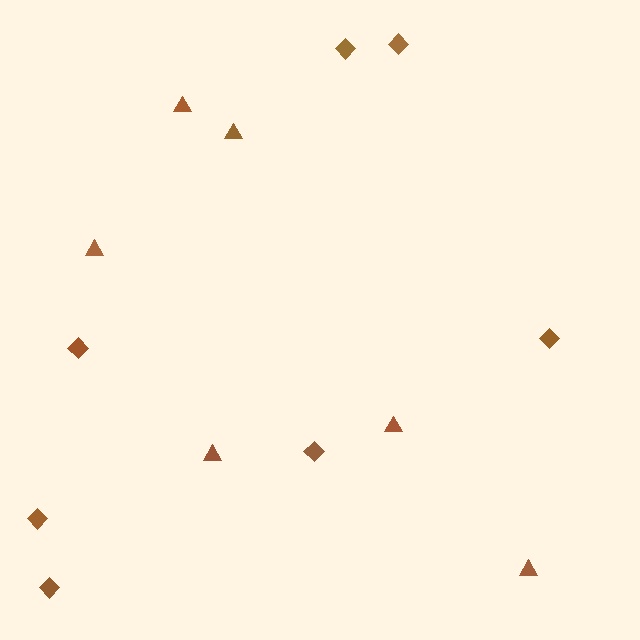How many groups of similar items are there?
There are 2 groups: one group of triangles (6) and one group of diamonds (7).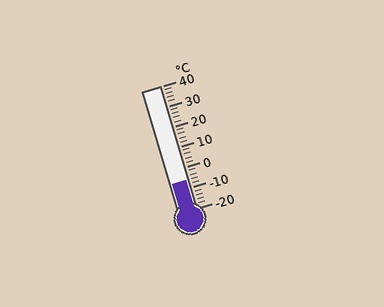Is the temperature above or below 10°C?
The temperature is below 10°C.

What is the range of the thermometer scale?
The thermometer scale ranges from -20°C to 40°C.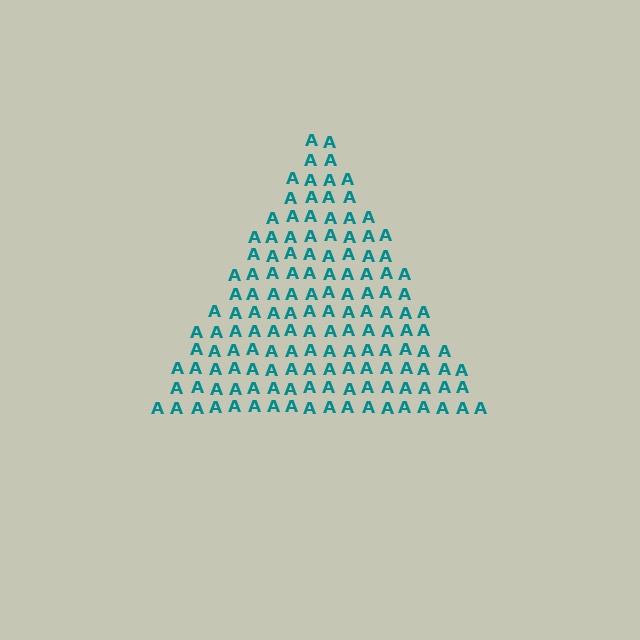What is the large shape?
The large shape is a triangle.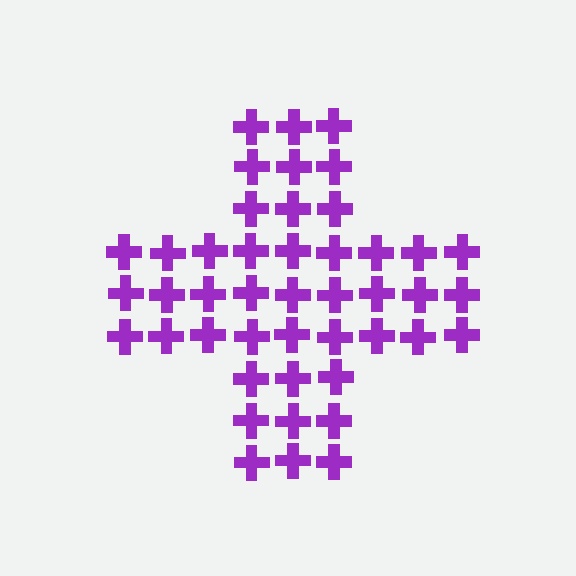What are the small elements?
The small elements are crosses.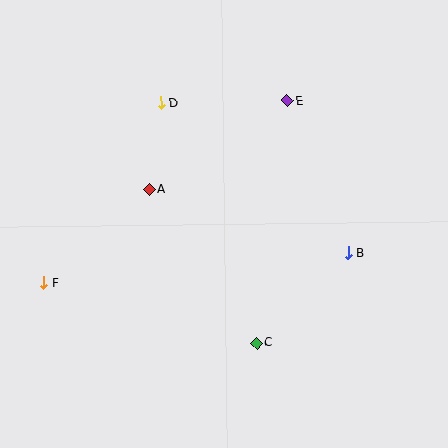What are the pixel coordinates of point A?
Point A is at (149, 189).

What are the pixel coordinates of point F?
Point F is at (44, 283).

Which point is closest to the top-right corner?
Point E is closest to the top-right corner.